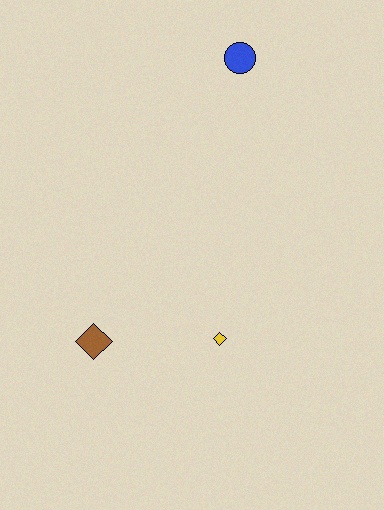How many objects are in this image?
There are 3 objects.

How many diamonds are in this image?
There are 2 diamonds.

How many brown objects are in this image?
There is 1 brown object.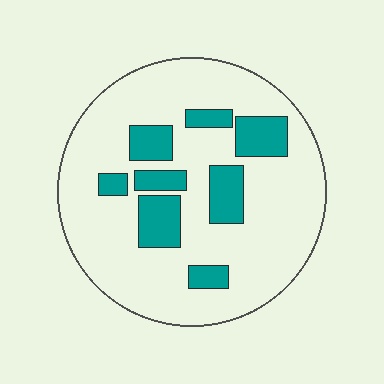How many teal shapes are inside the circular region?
8.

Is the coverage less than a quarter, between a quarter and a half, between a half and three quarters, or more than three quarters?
Less than a quarter.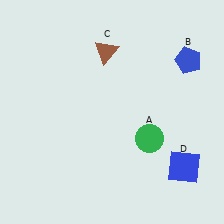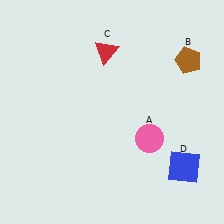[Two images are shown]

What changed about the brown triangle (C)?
In Image 1, C is brown. In Image 2, it changed to red.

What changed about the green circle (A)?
In Image 1, A is green. In Image 2, it changed to pink.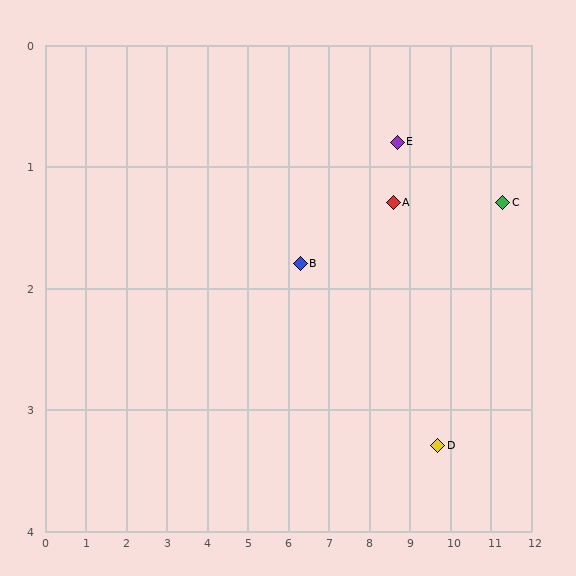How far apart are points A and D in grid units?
Points A and D are about 2.3 grid units apart.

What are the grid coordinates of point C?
Point C is at approximately (11.3, 1.3).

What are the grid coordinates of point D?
Point D is at approximately (9.7, 3.3).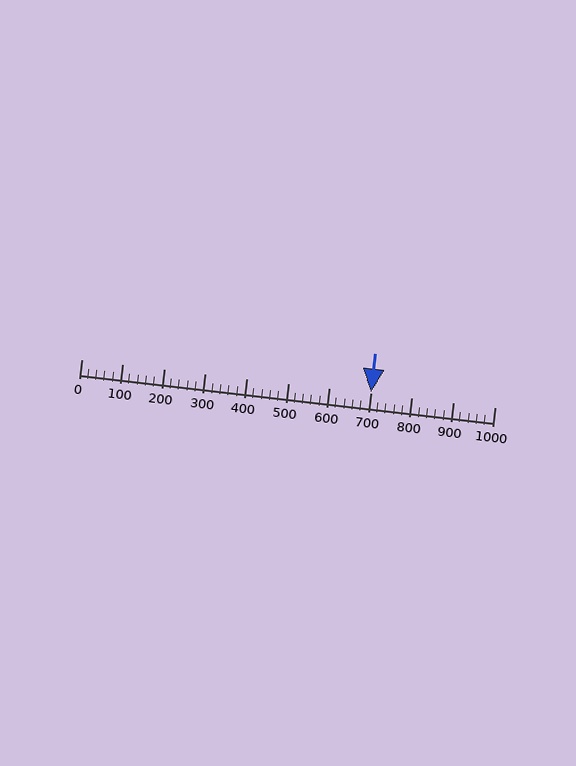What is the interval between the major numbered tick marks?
The major tick marks are spaced 100 units apart.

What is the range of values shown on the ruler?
The ruler shows values from 0 to 1000.